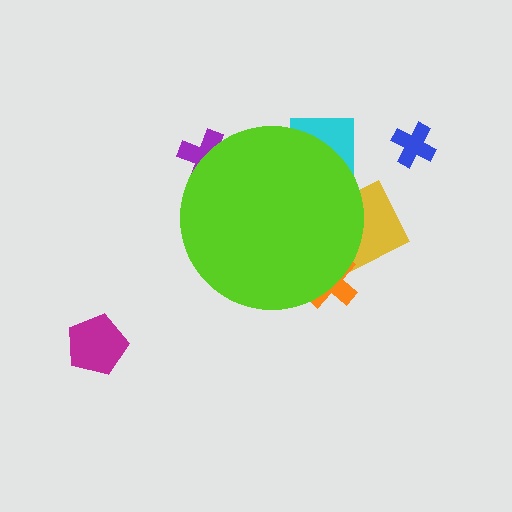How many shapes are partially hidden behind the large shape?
4 shapes are partially hidden.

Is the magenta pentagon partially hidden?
No, the magenta pentagon is fully visible.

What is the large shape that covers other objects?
A lime circle.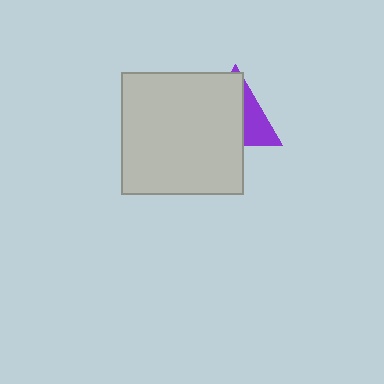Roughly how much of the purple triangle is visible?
A small part of it is visible (roughly 36%).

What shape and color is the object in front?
The object in front is a light gray square.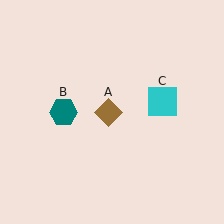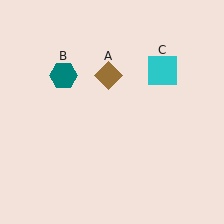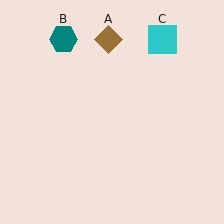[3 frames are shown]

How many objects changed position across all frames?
3 objects changed position: brown diamond (object A), teal hexagon (object B), cyan square (object C).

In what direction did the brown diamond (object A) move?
The brown diamond (object A) moved up.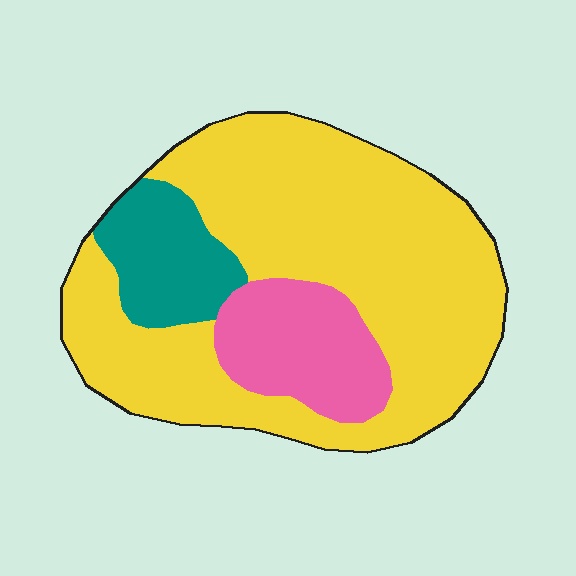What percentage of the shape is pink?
Pink takes up about one sixth (1/6) of the shape.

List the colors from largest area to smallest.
From largest to smallest: yellow, pink, teal.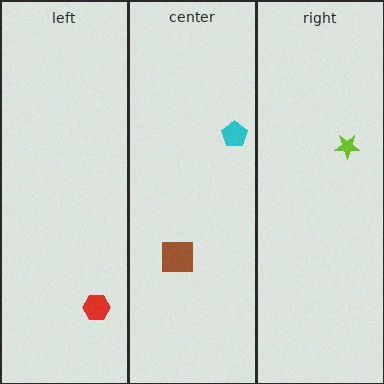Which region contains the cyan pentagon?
The center region.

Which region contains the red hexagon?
The left region.